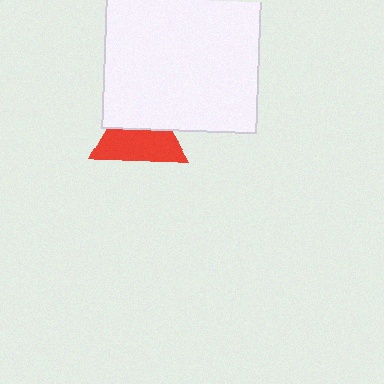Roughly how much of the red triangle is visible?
About half of it is visible (roughly 59%).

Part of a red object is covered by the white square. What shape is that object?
It is a triangle.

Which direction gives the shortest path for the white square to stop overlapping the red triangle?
Moving up gives the shortest separation.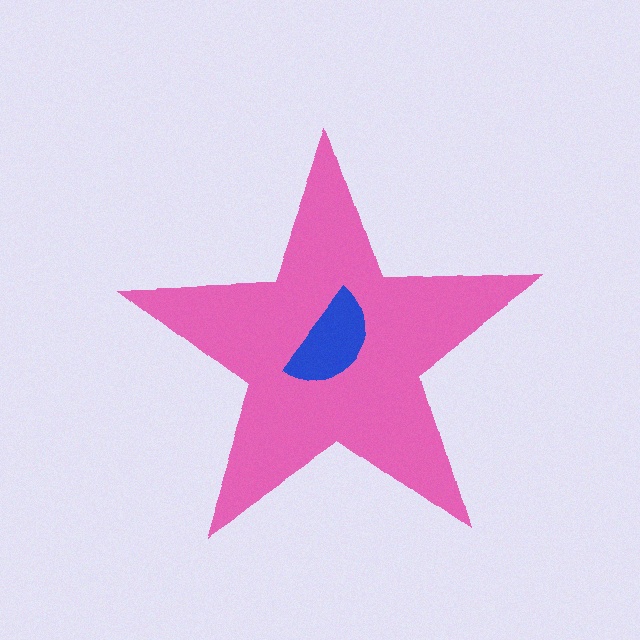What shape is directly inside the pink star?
The blue semicircle.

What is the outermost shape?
The pink star.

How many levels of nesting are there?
2.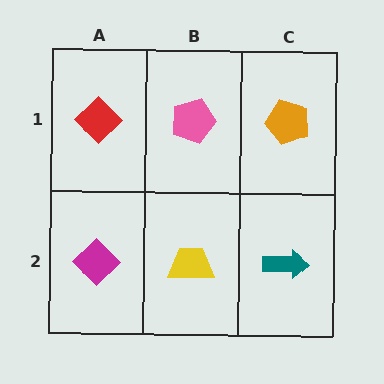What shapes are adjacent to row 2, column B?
A pink pentagon (row 1, column B), a magenta diamond (row 2, column A), a teal arrow (row 2, column C).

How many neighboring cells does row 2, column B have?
3.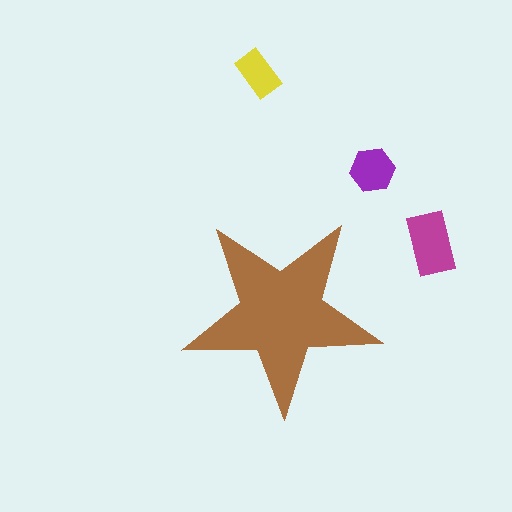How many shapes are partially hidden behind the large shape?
0 shapes are partially hidden.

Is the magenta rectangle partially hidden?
No, the magenta rectangle is fully visible.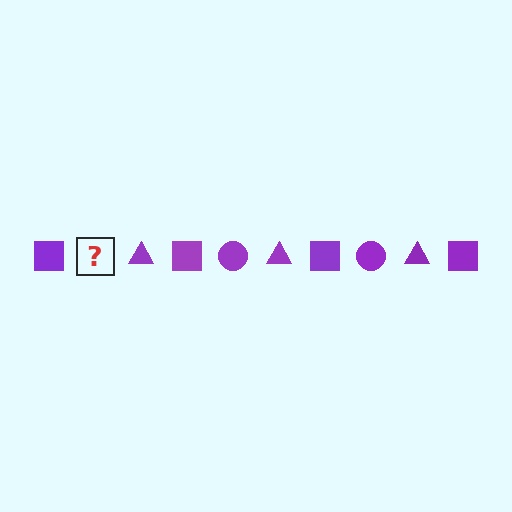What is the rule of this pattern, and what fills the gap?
The rule is that the pattern cycles through square, circle, triangle shapes in purple. The gap should be filled with a purple circle.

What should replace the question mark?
The question mark should be replaced with a purple circle.